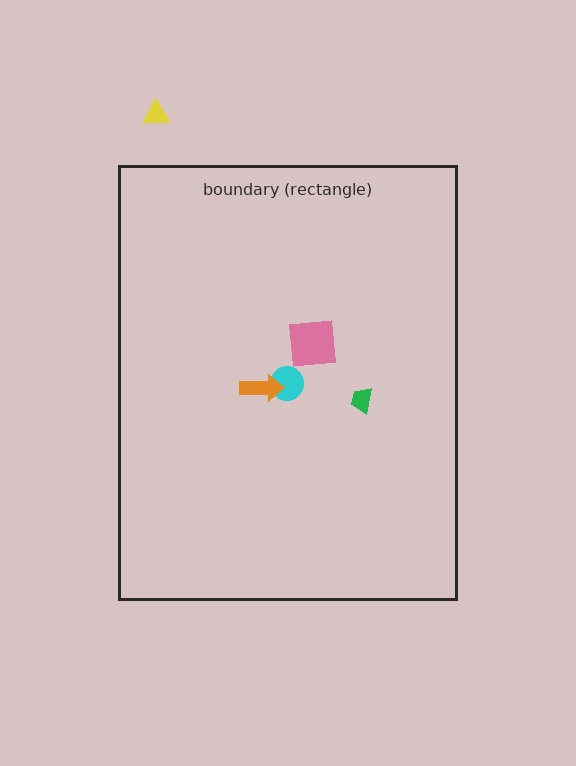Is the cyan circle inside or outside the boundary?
Inside.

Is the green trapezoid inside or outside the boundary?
Inside.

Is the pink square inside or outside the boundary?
Inside.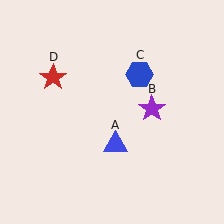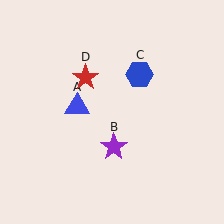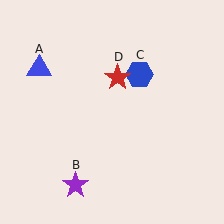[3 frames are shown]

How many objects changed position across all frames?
3 objects changed position: blue triangle (object A), purple star (object B), red star (object D).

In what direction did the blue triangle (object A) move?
The blue triangle (object A) moved up and to the left.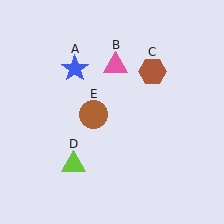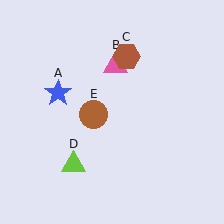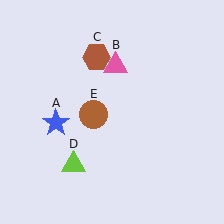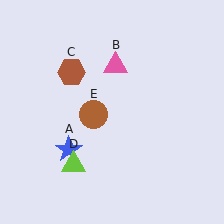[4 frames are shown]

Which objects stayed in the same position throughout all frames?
Pink triangle (object B) and lime triangle (object D) and brown circle (object E) remained stationary.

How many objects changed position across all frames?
2 objects changed position: blue star (object A), brown hexagon (object C).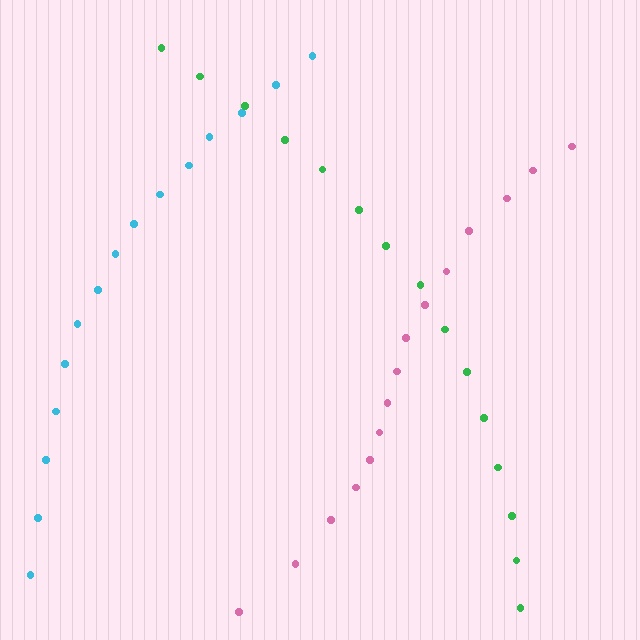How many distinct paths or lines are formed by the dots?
There are 3 distinct paths.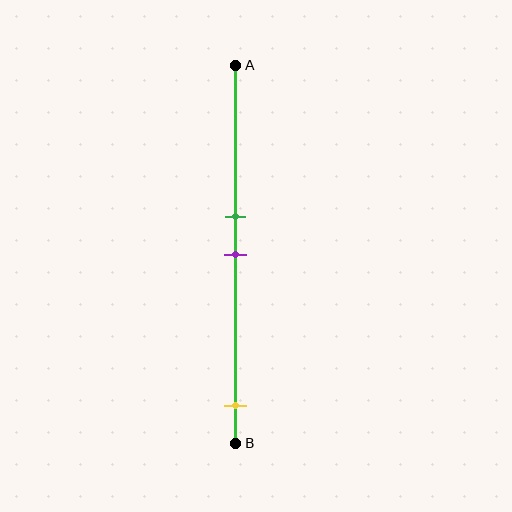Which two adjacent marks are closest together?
The green and purple marks are the closest adjacent pair.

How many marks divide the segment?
There are 3 marks dividing the segment.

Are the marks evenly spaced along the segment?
No, the marks are not evenly spaced.